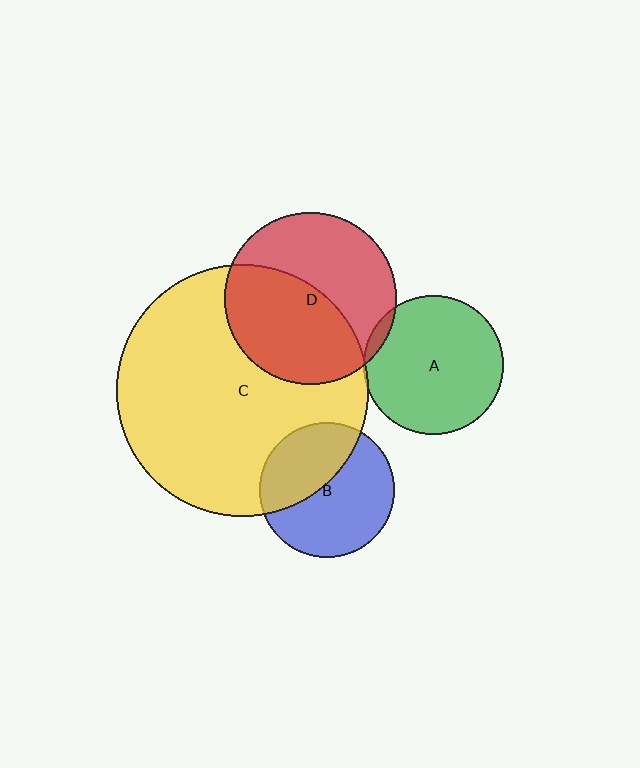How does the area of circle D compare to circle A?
Approximately 1.5 times.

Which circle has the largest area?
Circle C (yellow).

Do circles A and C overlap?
Yes.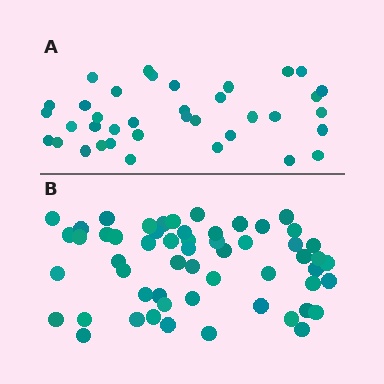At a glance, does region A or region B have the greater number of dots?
Region B (the bottom region) has more dots.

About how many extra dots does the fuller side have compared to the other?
Region B has approximately 20 more dots than region A.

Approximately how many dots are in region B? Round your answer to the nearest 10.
About 60 dots. (The exact count is 56, which rounds to 60.)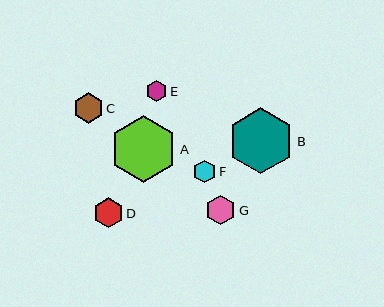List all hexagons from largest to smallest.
From largest to smallest: A, B, C, D, G, F, E.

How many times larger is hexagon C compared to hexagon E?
Hexagon C is approximately 1.4 times the size of hexagon E.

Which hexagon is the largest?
Hexagon A is the largest with a size of approximately 67 pixels.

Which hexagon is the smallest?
Hexagon E is the smallest with a size of approximately 21 pixels.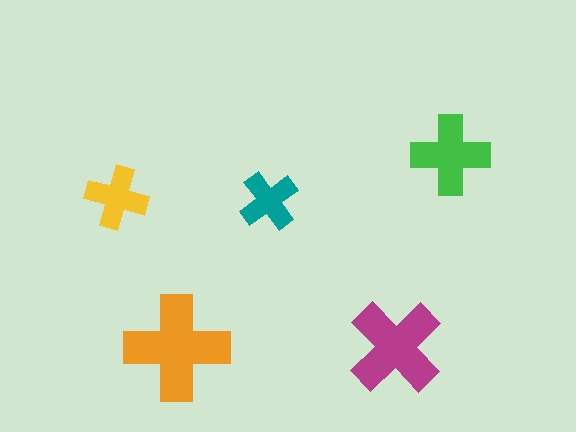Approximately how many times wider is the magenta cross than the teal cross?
About 1.5 times wider.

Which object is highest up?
The green cross is topmost.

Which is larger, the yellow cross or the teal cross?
The yellow one.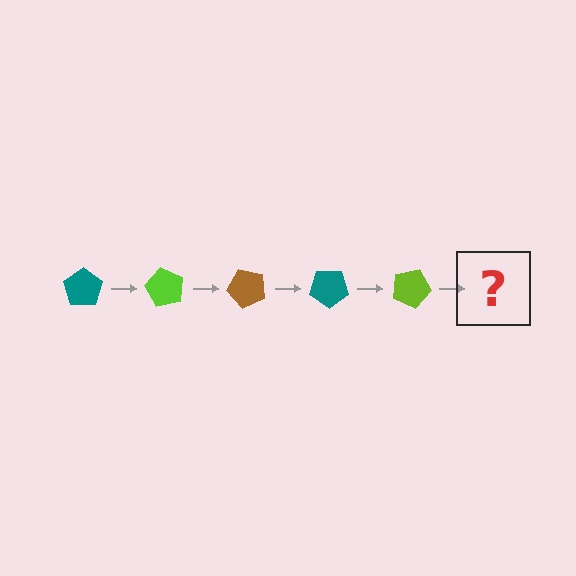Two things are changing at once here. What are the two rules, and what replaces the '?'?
The two rules are that it rotates 60 degrees each step and the color cycles through teal, lime, and brown. The '?' should be a brown pentagon, rotated 300 degrees from the start.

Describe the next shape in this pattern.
It should be a brown pentagon, rotated 300 degrees from the start.